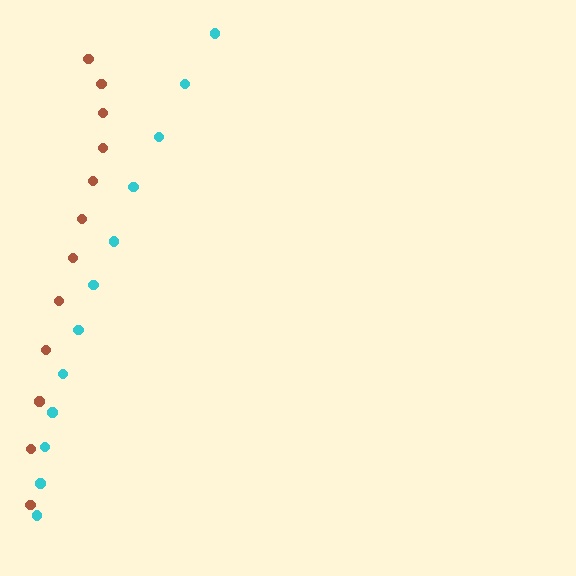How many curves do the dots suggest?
There are 2 distinct paths.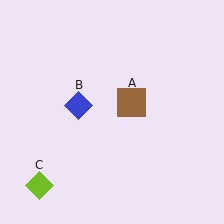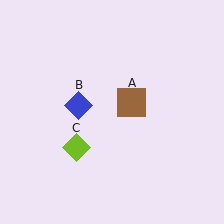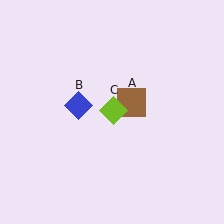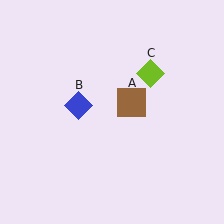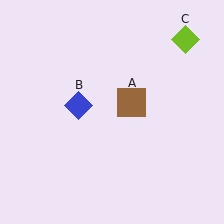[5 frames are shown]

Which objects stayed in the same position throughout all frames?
Brown square (object A) and blue diamond (object B) remained stationary.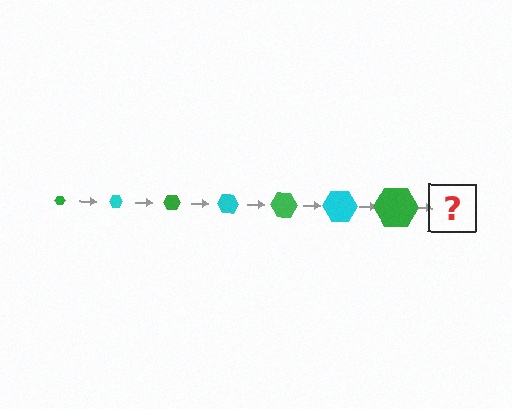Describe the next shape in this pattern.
It should be a cyan hexagon, larger than the previous one.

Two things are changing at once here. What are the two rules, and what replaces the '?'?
The two rules are that the hexagon grows larger each step and the color cycles through green and cyan. The '?' should be a cyan hexagon, larger than the previous one.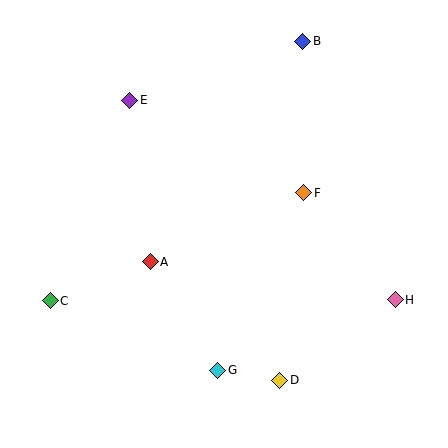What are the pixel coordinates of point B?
Point B is at (303, 41).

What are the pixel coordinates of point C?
Point C is at (50, 301).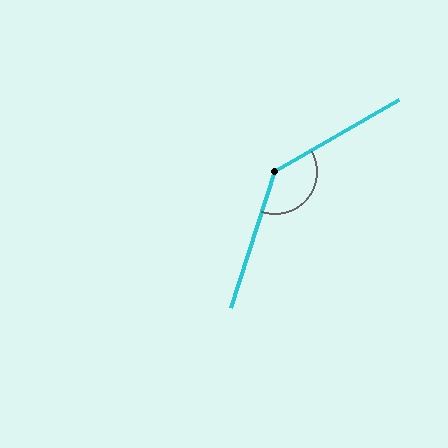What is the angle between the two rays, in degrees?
Approximately 138 degrees.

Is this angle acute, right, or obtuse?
It is obtuse.